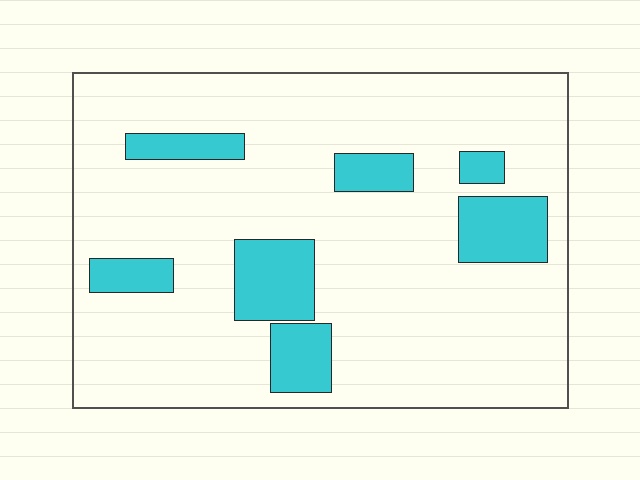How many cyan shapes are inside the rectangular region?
7.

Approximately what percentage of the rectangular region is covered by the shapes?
Approximately 15%.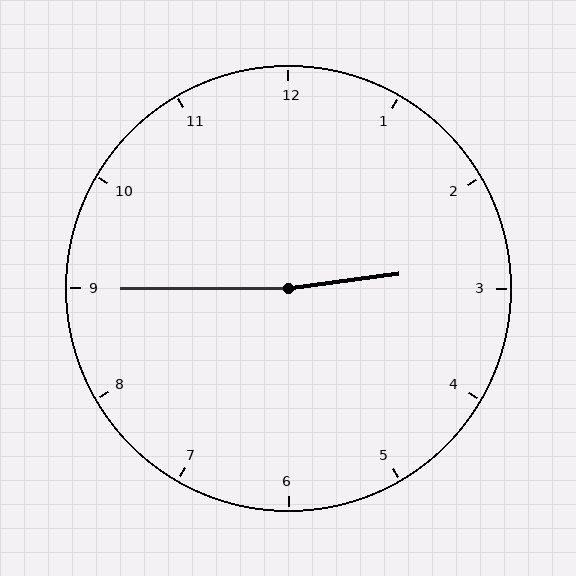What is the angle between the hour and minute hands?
Approximately 172 degrees.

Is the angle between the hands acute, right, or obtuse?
It is obtuse.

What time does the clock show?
2:45.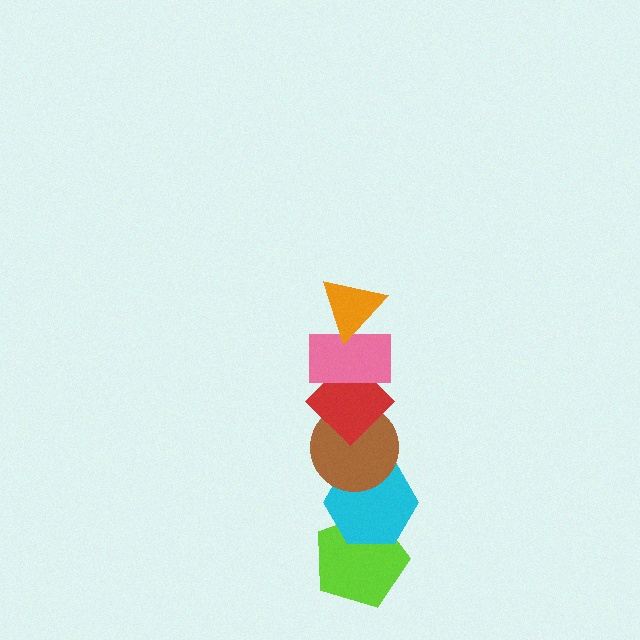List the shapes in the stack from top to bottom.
From top to bottom: the orange triangle, the pink rectangle, the red diamond, the brown circle, the cyan hexagon, the lime pentagon.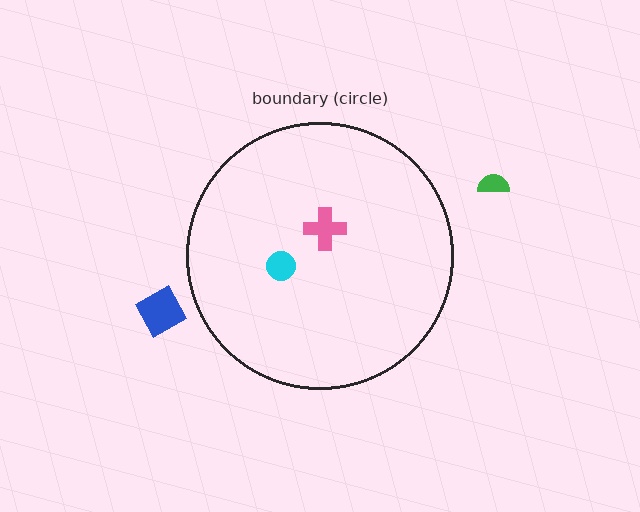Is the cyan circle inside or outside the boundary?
Inside.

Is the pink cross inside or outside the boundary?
Inside.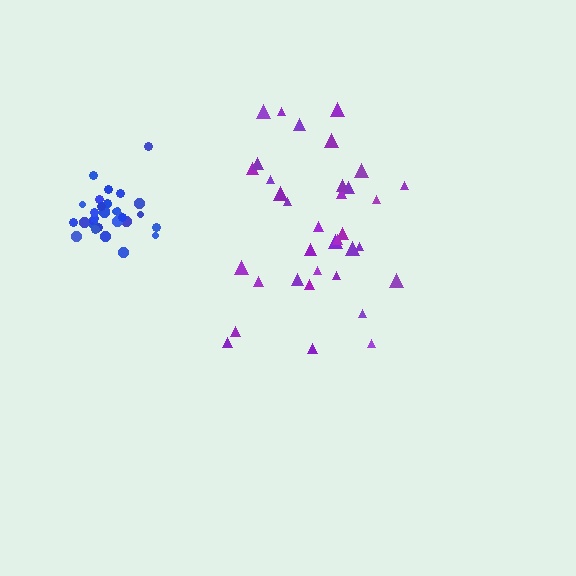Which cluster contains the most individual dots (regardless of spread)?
Purple (35).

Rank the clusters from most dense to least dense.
blue, purple.